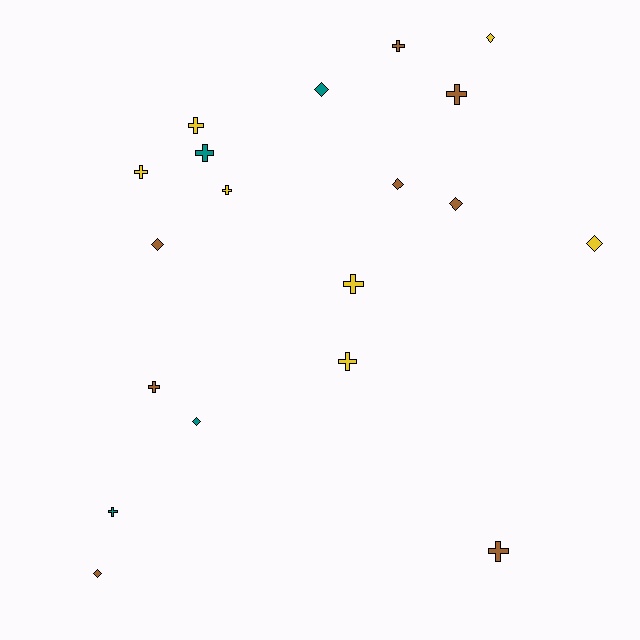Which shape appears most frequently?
Cross, with 11 objects.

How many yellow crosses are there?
There are 5 yellow crosses.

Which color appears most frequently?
Brown, with 8 objects.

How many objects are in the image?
There are 19 objects.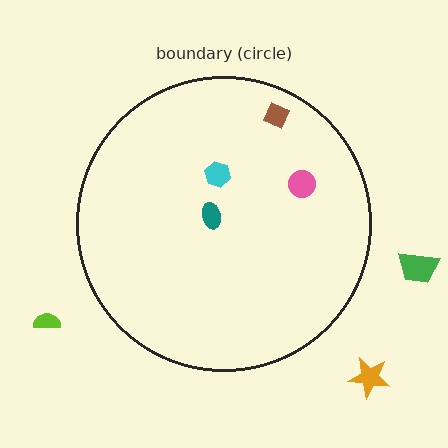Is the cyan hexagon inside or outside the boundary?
Inside.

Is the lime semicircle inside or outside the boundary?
Outside.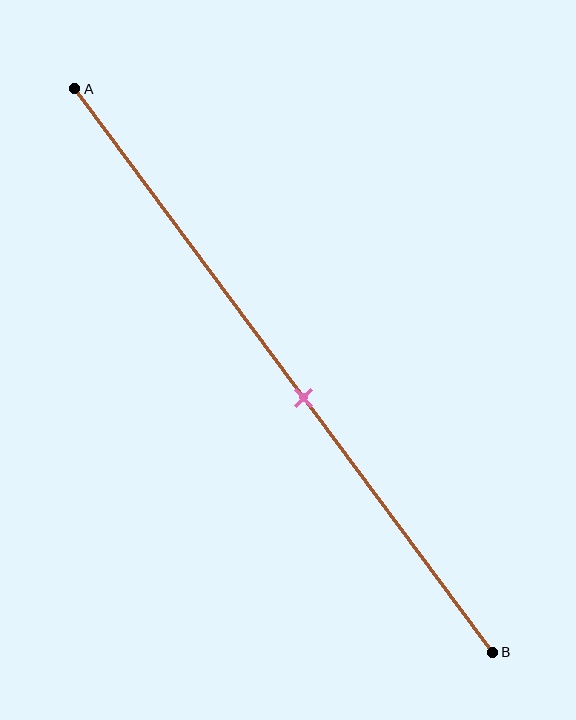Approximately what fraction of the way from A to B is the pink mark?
The pink mark is approximately 55% of the way from A to B.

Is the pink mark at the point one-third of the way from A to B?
No, the mark is at about 55% from A, not at the 33% one-third point.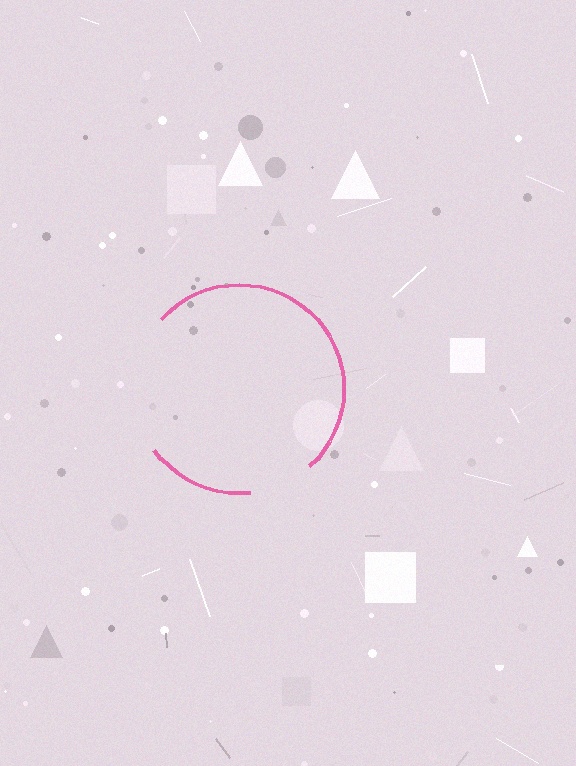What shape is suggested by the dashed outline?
The dashed outline suggests a circle.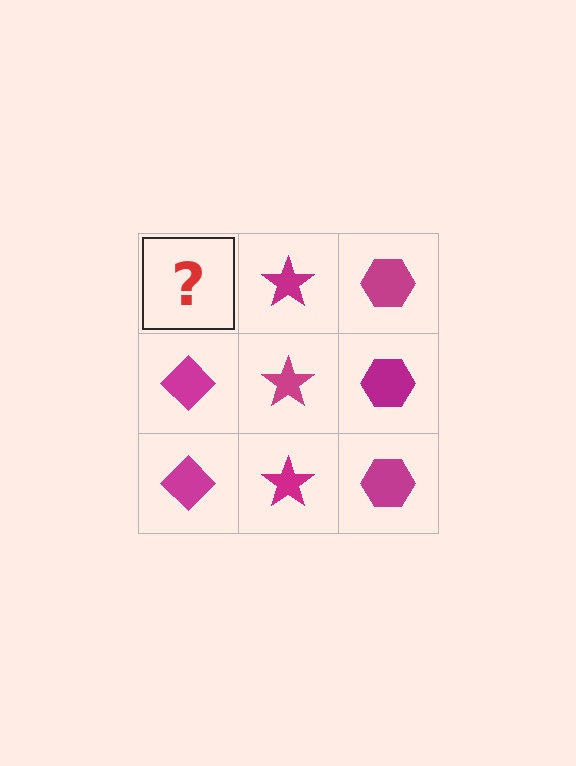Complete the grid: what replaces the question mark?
The question mark should be replaced with a magenta diamond.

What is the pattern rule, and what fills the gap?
The rule is that each column has a consistent shape. The gap should be filled with a magenta diamond.